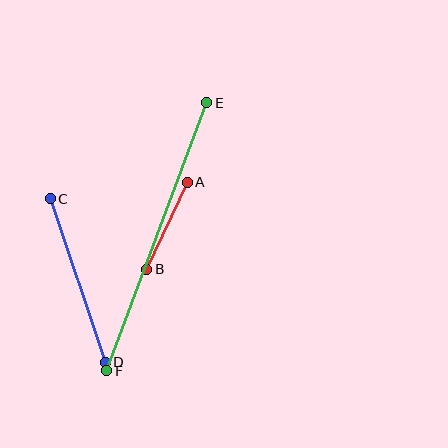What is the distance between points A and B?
The distance is approximately 96 pixels.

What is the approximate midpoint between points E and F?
The midpoint is at approximately (157, 237) pixels.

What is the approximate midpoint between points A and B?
The midpoint is at approximately (167, 226) pixels.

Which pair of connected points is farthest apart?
Points E and F are farthest apart.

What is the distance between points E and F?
The distance is approximately 286 pixels.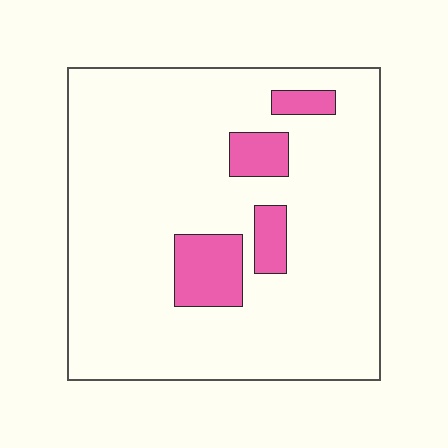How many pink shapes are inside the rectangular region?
4.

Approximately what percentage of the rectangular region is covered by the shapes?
Approximately 10%.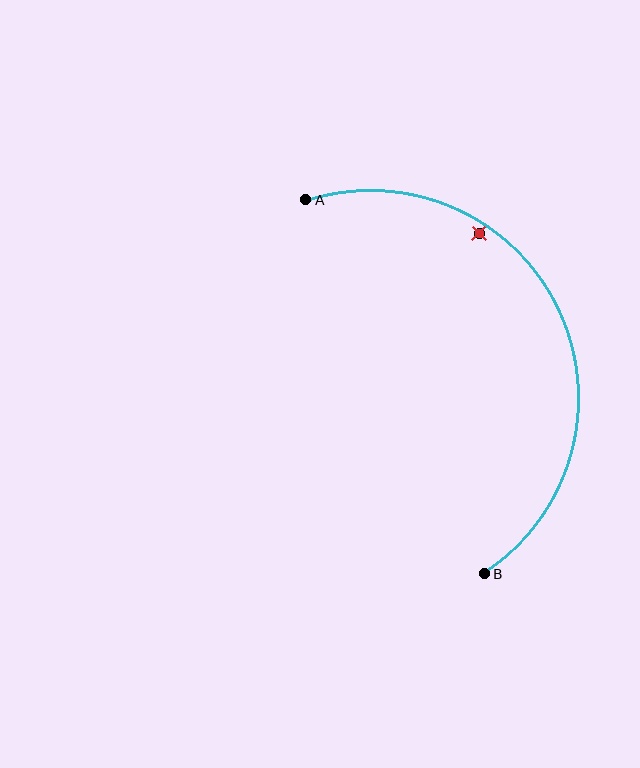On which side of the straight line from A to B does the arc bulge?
The arc bulges to the right of the straight line connecting A and B.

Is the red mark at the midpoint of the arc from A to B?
No — the red mark does not lie on the arc at all. It sits slightly inside the curve.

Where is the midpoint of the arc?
The arc midpoint is the point on the curve farthest from the straight line joining A and B. It sits to the right of that line.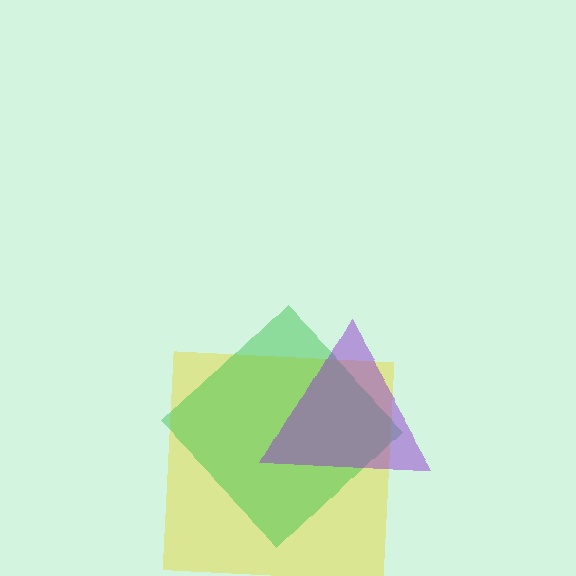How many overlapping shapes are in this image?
There are 3 overlapping shapes in the image.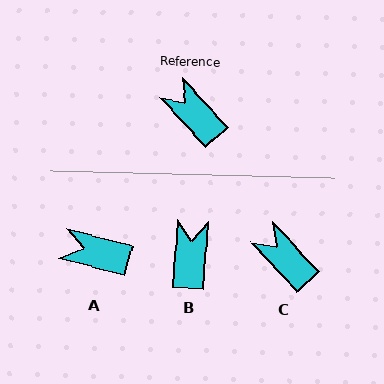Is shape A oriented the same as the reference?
No, it is off by about 32 degrees.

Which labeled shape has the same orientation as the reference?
C.